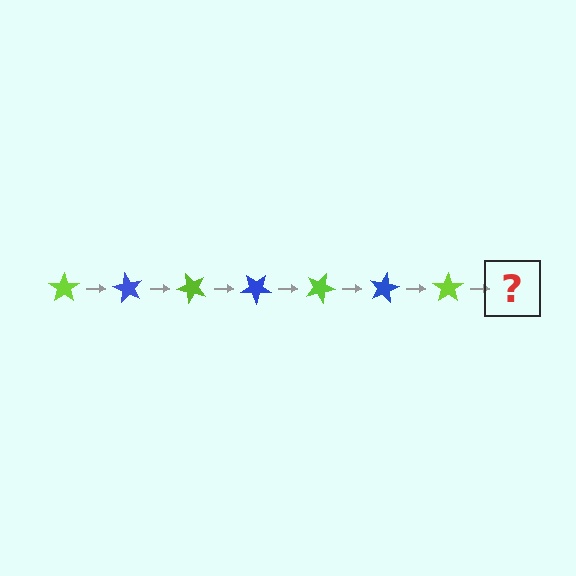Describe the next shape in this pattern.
It should be a blue star, rotated 420 degrees from the start.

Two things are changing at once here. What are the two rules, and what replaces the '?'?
The two rules are that it rotates 60 degrees each step and the color cycles through lime and blue. The '?' should be a blue star, rotated 420 degrees from the start.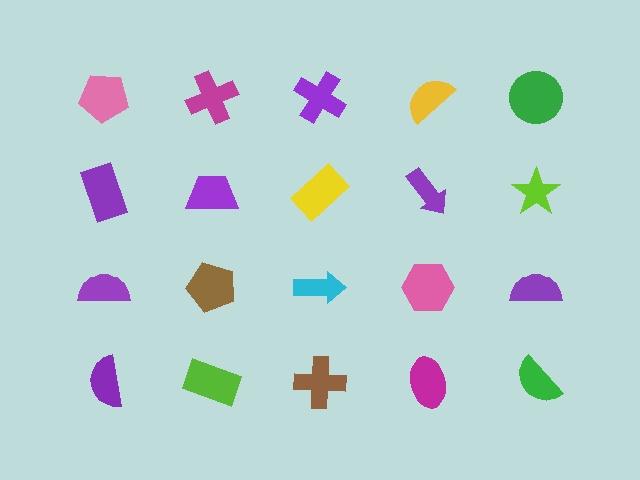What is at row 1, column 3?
A purple cross.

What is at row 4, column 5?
A green semicircle.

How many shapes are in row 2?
5 shapes.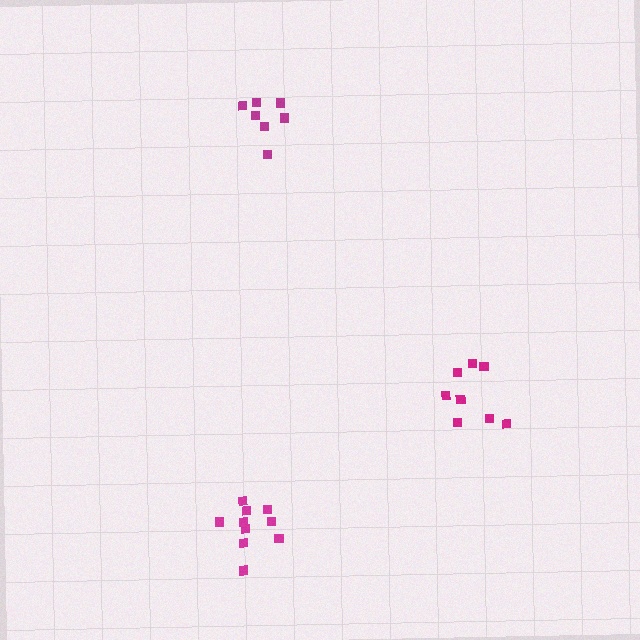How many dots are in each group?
Group 1: 8 dots, Group 2: 10 dots, Group 3: 7 dots (25 total).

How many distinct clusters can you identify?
There are 3 distinct clusters.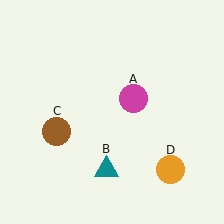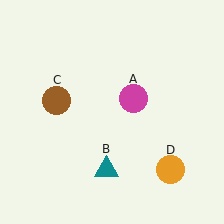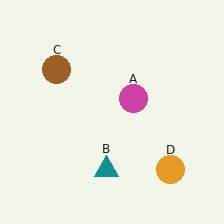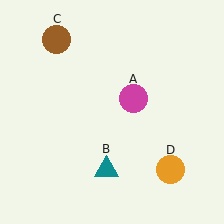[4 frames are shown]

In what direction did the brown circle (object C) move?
The brown circle (object C) moved up.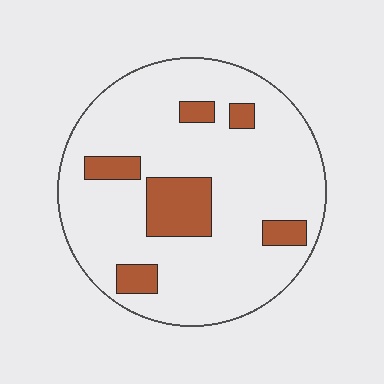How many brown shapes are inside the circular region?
6.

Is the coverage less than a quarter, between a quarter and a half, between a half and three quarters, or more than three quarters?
Less than a quarter.